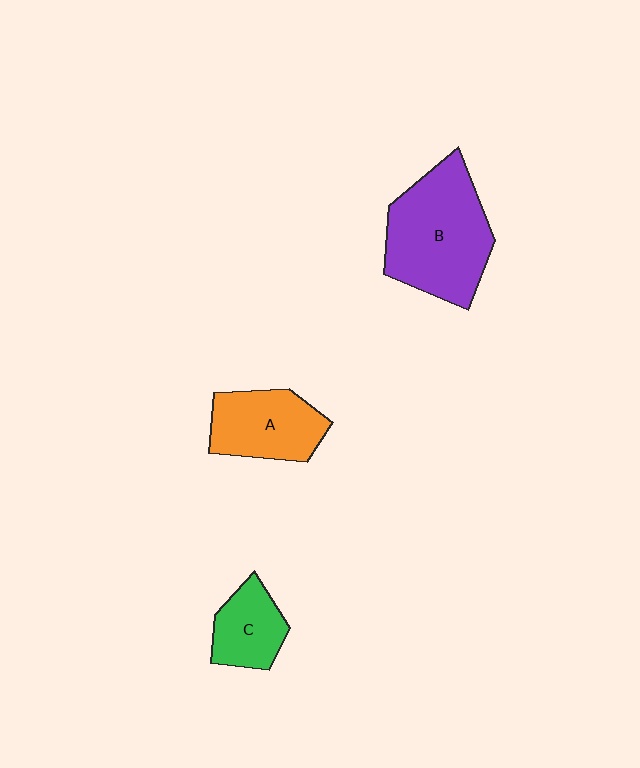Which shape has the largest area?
Shape B (purple).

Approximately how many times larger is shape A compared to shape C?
Approximately 1.4 times.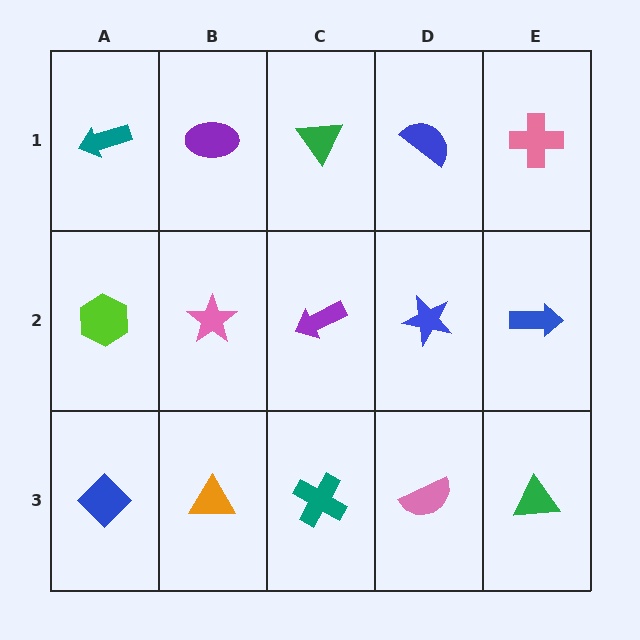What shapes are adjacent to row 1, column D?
A blue star (row 2, column D), a green triangle (row 1, column C), a pink cross (row 1, column E).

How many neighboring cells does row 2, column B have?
4.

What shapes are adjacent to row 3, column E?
A blue arrow (row 2, column E), a pink semicircle (row 3, column D).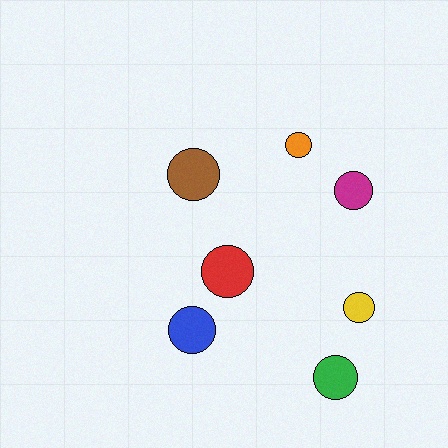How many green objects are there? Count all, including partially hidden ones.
There is 1 green object.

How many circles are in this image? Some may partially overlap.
There are 7 circles.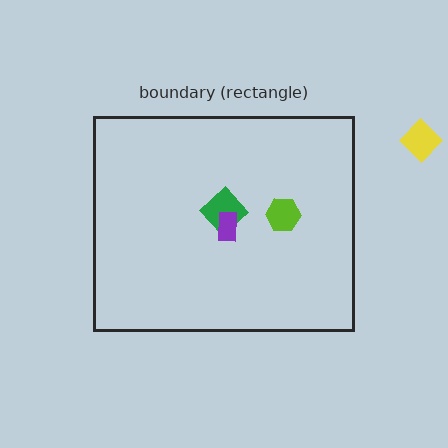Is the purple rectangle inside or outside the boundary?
Inside.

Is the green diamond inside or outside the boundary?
Inside.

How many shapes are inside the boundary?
3 inside, 1 outside.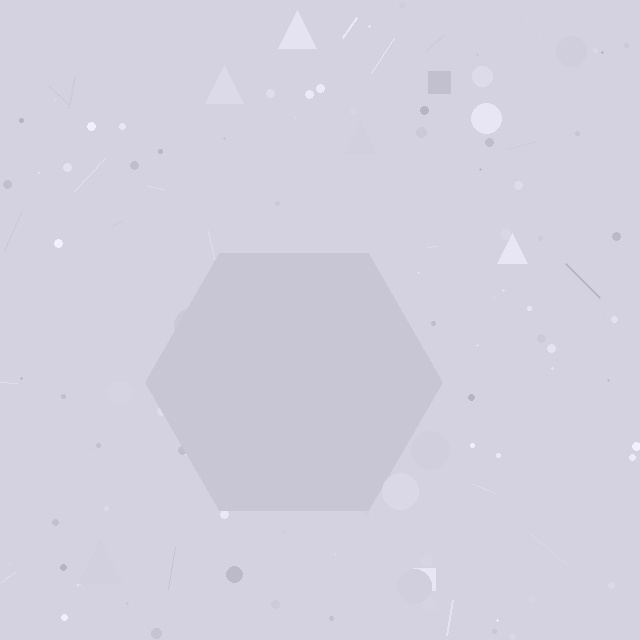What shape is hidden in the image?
A hexagon is hidden in the image.